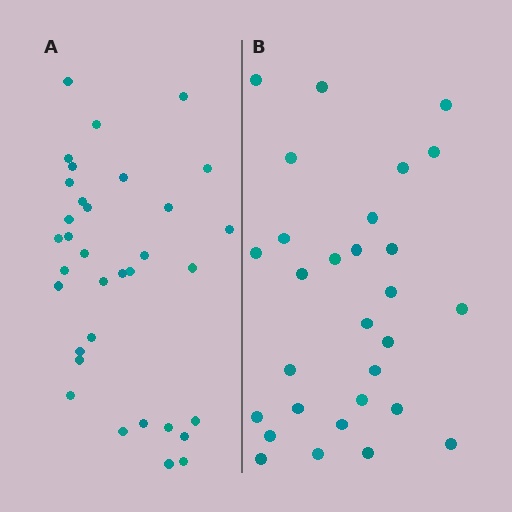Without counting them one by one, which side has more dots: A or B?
Region A (the left region) has more dots.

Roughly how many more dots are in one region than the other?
Region A has about 5 more dots than region B.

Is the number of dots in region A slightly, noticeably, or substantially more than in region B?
Region A has only slightly more — the two regions are fairly close. The ratio is roughly 1.2 to 1.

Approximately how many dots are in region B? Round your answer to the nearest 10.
About 30 dots. (The exact count is 29, which rounds to 30.)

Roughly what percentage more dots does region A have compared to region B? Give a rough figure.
About 15% more.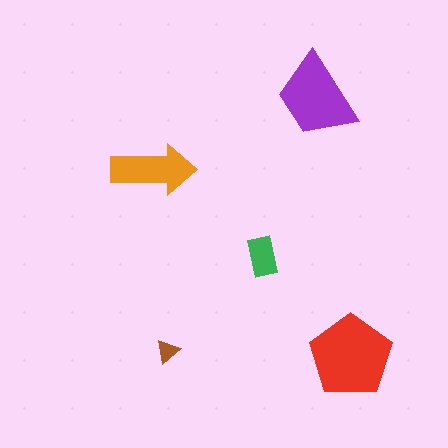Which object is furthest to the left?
The orange arrow is leftmost.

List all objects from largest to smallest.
The red pentagon, the purple trapezoid, the orange arrow, the green rectangle, the brown triangle.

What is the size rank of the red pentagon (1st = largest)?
1st.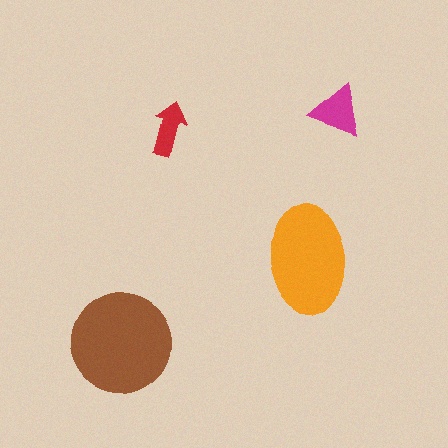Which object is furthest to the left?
The brown circle is leftmost.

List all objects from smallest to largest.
The red arrow, the magenta triangle, the orange ellipse, the brown circle.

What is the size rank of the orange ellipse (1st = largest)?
2nd.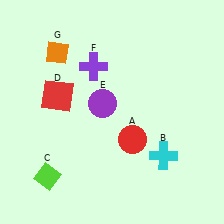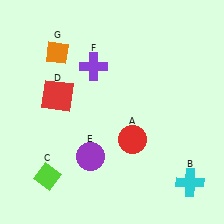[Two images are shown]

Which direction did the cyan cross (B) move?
The cyan cross (B) moved right.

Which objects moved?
The objects that moved are: the cyan cross (B), the purple circle (E).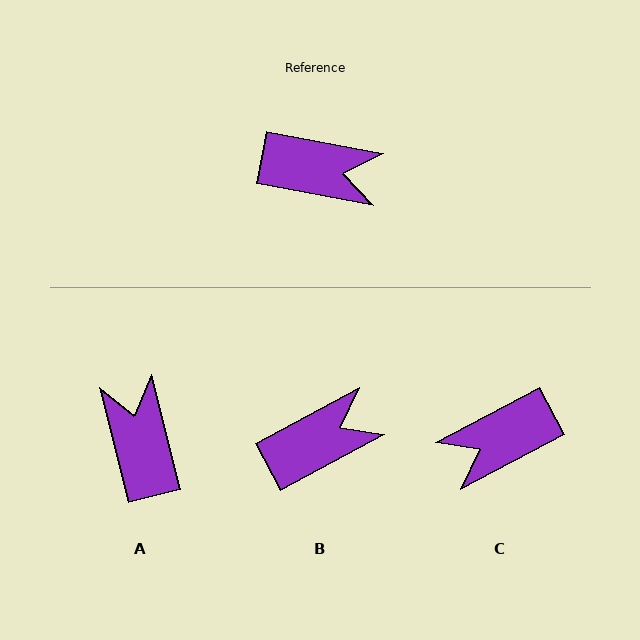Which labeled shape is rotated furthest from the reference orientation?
C, about 142 degrees away.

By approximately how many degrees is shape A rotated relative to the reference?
Approximately 115 degrees counter-clockwise.